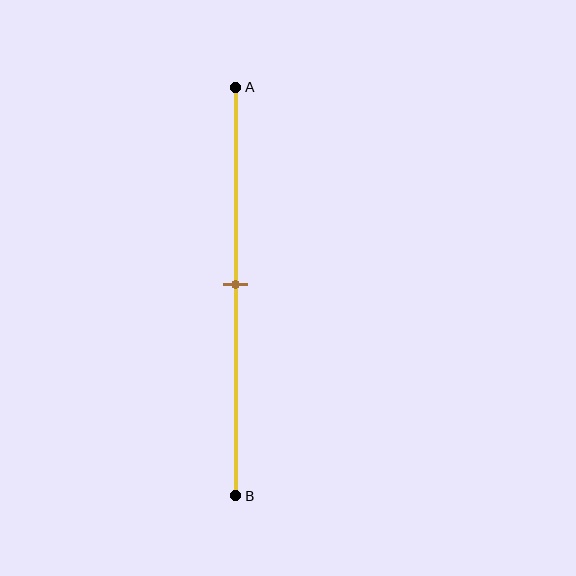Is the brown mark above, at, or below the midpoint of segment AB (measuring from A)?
The brown mark is approximately at the midpoint of segment AB.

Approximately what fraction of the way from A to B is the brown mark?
The brown mark is approximately 50% of the way from A to B.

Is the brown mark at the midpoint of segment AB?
Yes, the mark is approximately at the midpoint.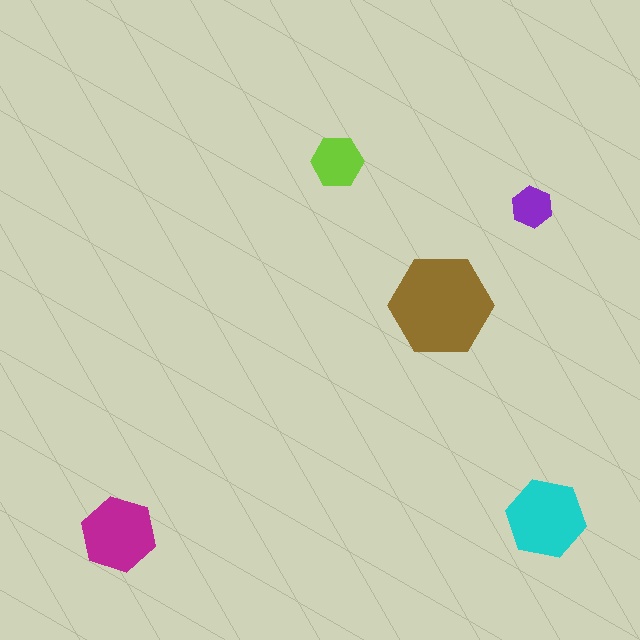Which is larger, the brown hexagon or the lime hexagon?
The brown one.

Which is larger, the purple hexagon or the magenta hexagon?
The magenta one.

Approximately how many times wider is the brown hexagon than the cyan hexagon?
About 1.5 times wider.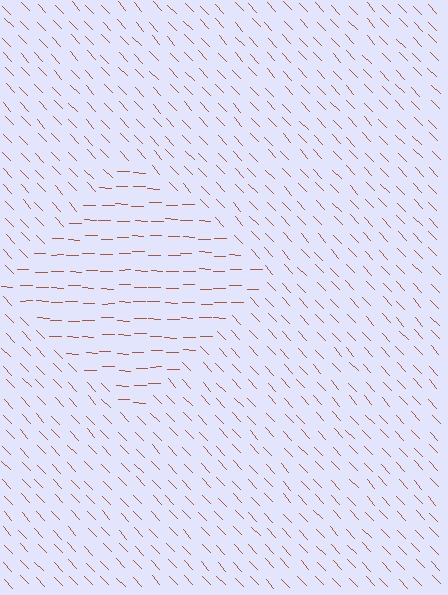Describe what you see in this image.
The image is filled with small brown line segments. A diamond region in the image has lines oriented differently from the surrounding lines, creating a visible texture boundary.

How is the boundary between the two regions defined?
The boundary is defined purely by a change in line orientation (approximately 45 degrees difference). All lines are the same color and thickness.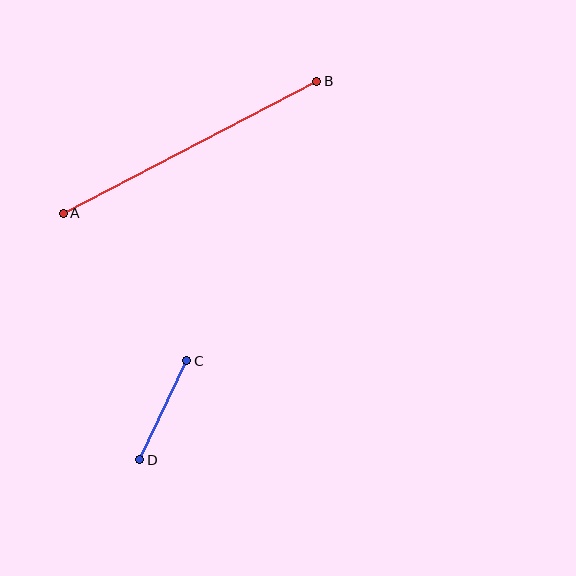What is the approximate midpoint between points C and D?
The midpoint is at approximately (163, 410) pixels.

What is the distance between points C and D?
The distance is approximately 110 pixels.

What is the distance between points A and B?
The distance is approximately 286 pixels.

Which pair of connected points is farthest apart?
Points A and B are farthest apart.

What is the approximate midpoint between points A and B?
The midpoint is at approximately (190, 147) pixels.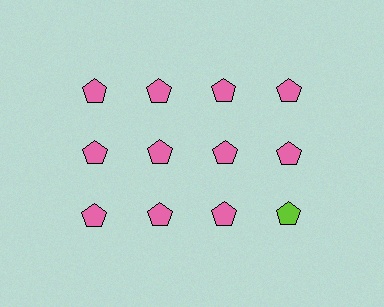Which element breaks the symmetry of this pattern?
The lime pentagon in the third row, second from right column breaks the symmetry. All other shapes are pink pentagons.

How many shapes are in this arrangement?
There are 12 shapes arranged in a grid pattern.